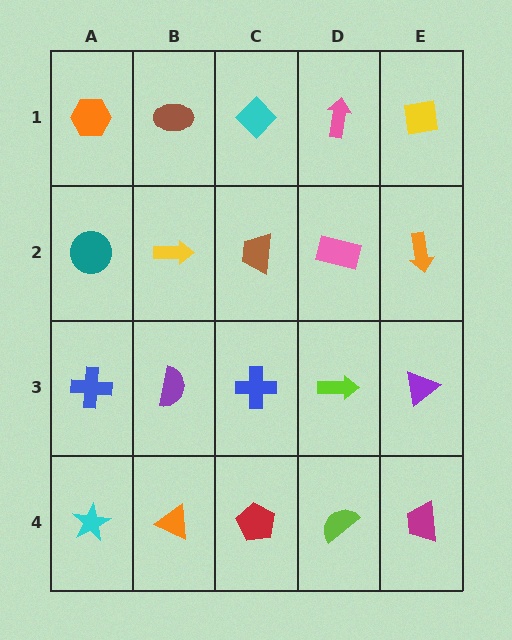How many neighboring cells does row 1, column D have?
3.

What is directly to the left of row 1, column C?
A brown ellipse.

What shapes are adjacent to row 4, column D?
A lime arrow (row 3, column D), a red pentagon (row 4, column C), a magenta trapezoid (row 4, column E).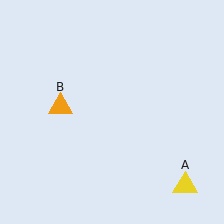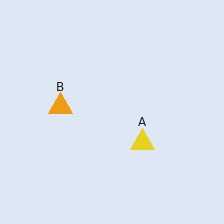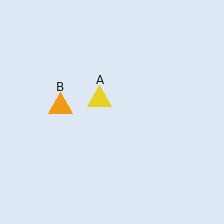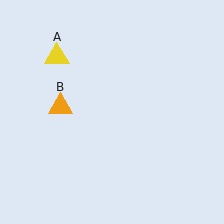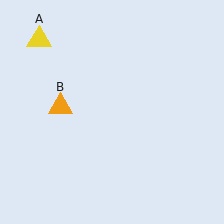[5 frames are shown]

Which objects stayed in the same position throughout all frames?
Orange triangle (object B) remained stationary.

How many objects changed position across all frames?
1 object changed position: yellow triangle (object A).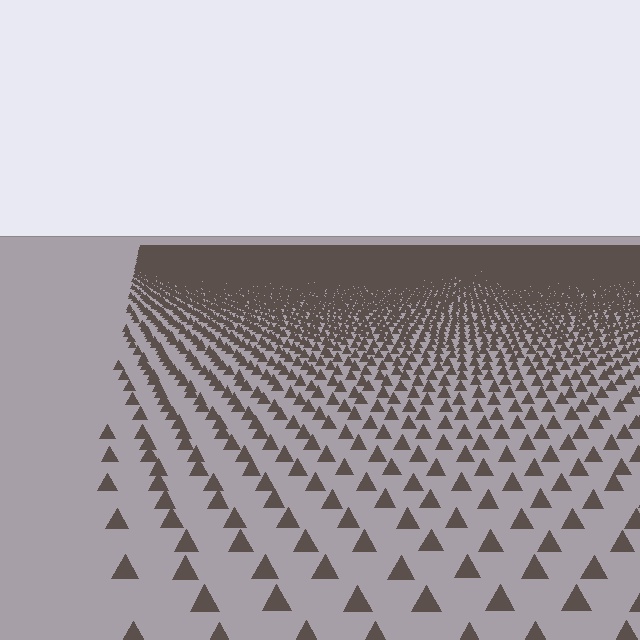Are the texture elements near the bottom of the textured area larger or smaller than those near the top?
Larger. Near the bottom, elements are closer to the viewer and appear at a bigger on-screen size.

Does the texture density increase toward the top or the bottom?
Density increases toward the top.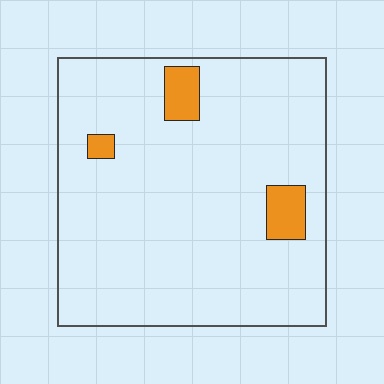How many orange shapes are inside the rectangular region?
3.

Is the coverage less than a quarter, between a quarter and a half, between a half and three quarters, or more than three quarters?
Less than a quarter.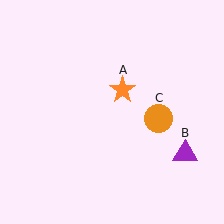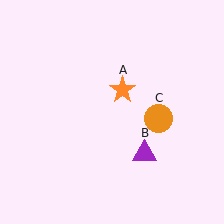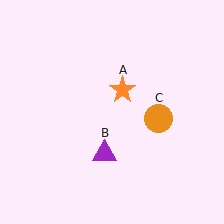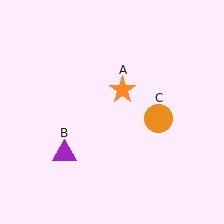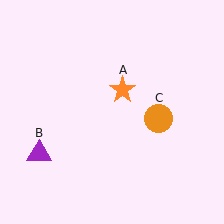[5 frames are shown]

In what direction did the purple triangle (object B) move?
The purple triangle (object B) moved left.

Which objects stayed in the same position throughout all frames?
Orange star (object A) and orange circle (object C) remained stationary.